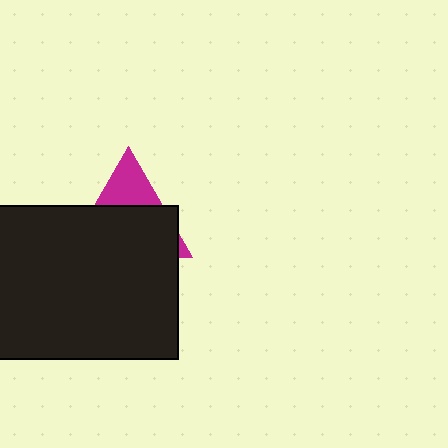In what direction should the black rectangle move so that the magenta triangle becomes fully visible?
The black rectangle should move down. That is the shortest direction to clear the overlap and leave the magenta triangle fully visible.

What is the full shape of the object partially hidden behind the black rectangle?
The partially hidden object is a magenta triangle.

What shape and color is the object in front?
The object in front is a black rectangle.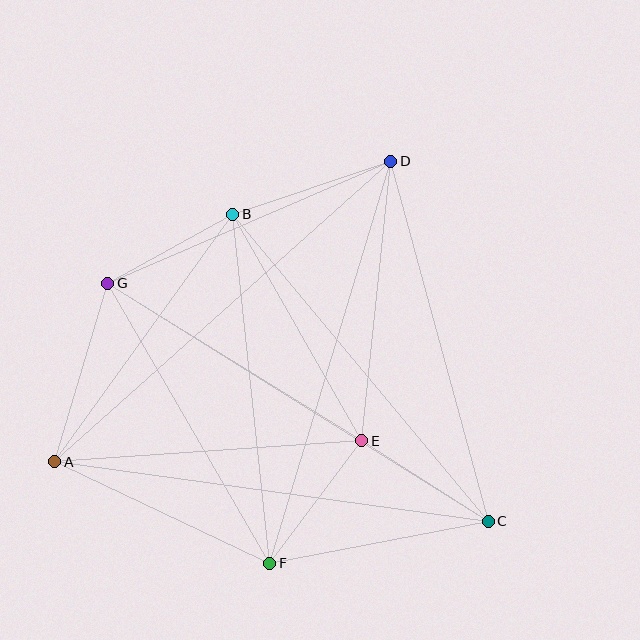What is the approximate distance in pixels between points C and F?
The distance between C and F is approximately 222 pixels.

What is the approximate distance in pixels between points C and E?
The distance between C and E is approximately 150 pixels.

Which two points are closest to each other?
Points B and G are closest to each other.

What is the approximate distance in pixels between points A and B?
The distance between A and B is approximately 305 pixels.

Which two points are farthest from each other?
Points A and D are farthest from each other.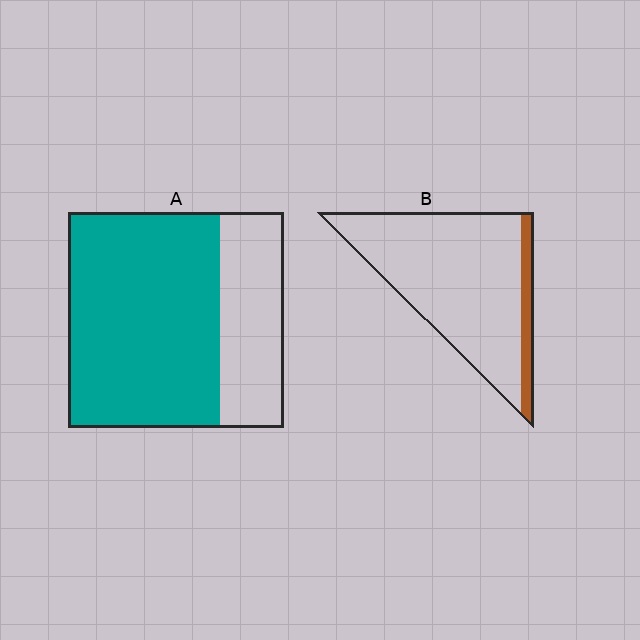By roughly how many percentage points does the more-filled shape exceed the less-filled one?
By roughly 60 percentage points (A over B).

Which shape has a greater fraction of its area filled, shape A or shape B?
Shape A.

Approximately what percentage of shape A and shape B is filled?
A is approximately 70% and B is approximately 10%.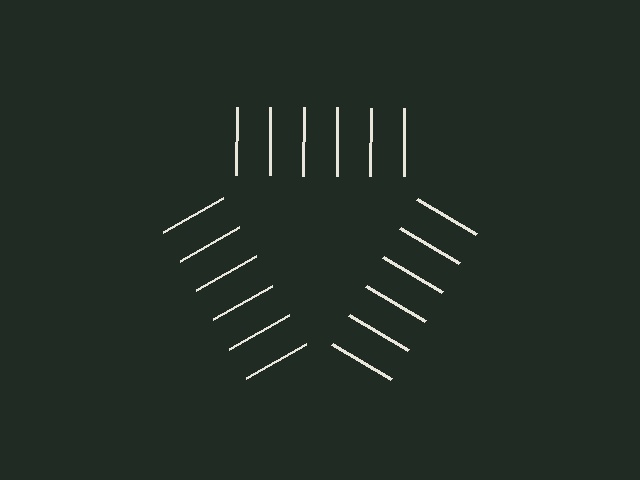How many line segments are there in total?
18 — 6 along each of the 3 edges.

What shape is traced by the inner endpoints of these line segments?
An illusory triangle — the line segments terminate on its edges but no continuous stroke is drawn.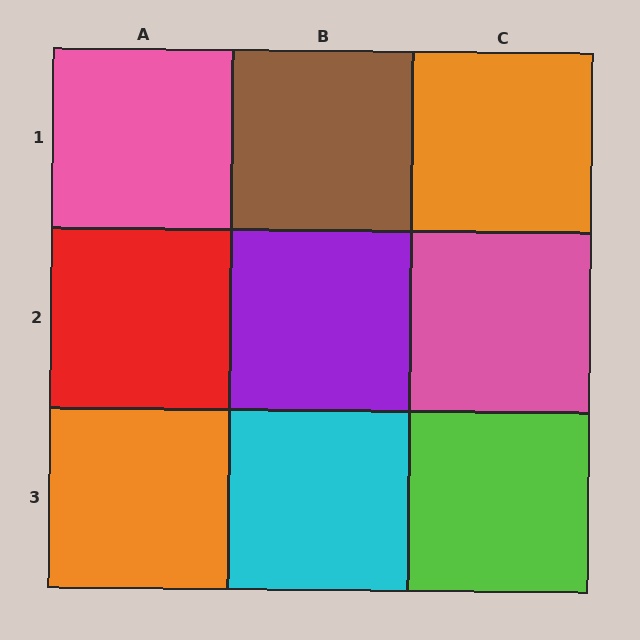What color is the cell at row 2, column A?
Red.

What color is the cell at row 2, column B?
Purple.